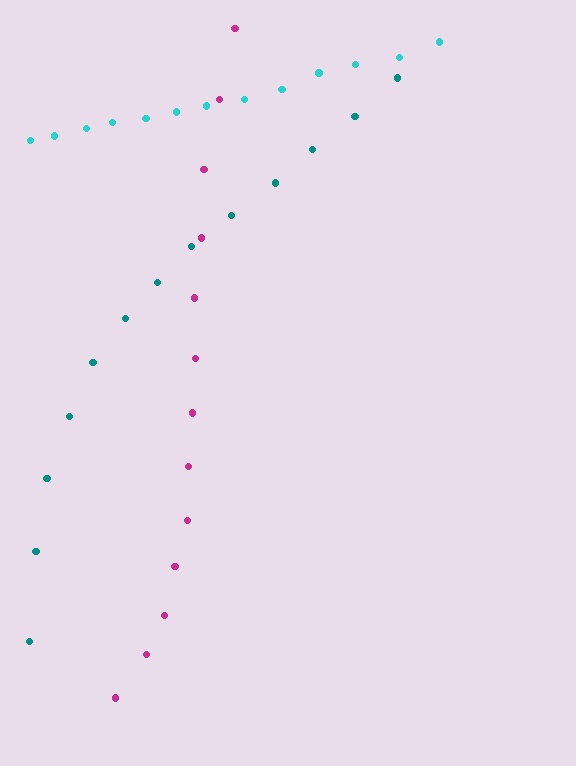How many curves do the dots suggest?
There are 3 distinct paths.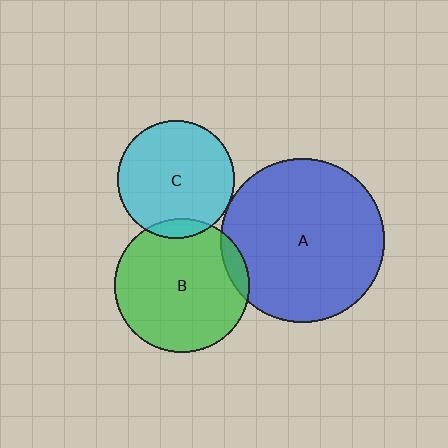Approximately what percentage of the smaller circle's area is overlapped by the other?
Approximately 10%.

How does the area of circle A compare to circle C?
Approximately 2.0 times.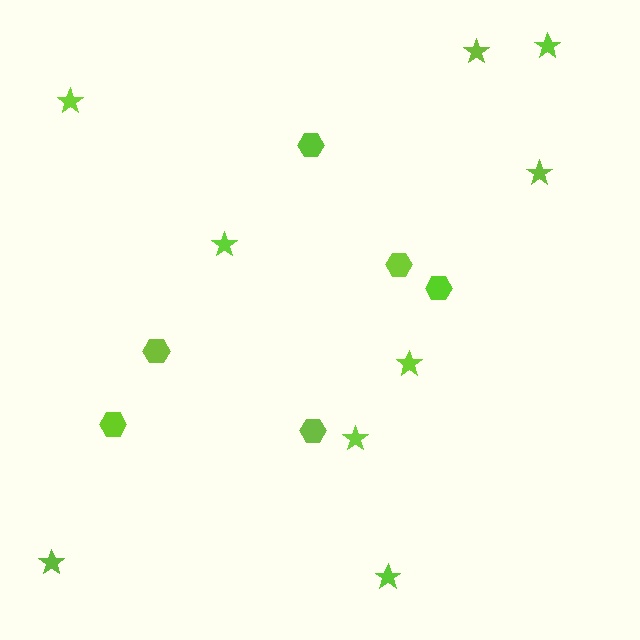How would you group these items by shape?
There are 2 groups: one group of hexagons (6) and one group of stars (9).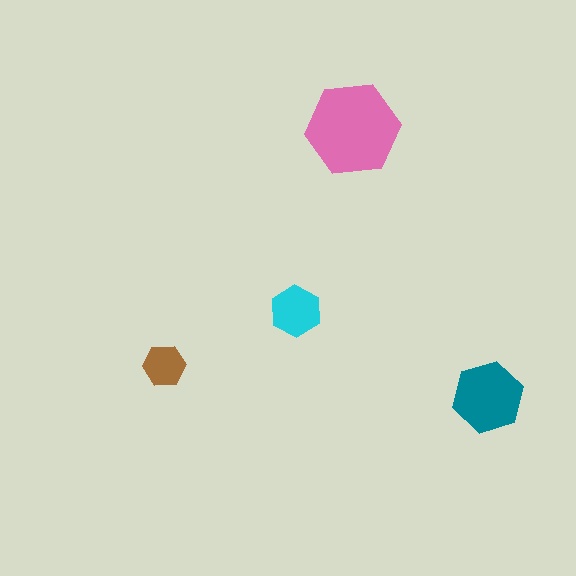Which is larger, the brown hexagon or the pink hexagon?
The pink one.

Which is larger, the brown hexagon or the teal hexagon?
The teal one.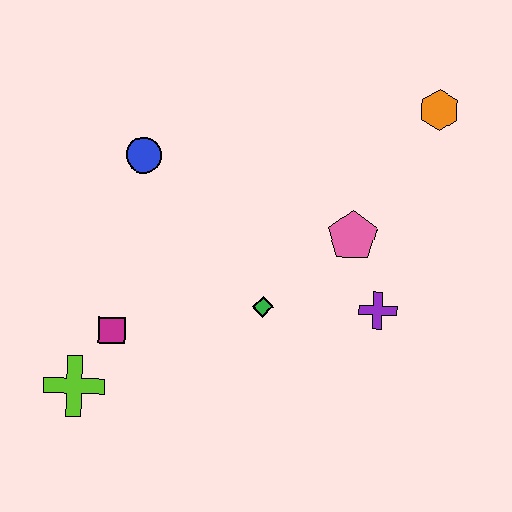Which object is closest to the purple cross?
The pink pentagon is closest to the purple cross.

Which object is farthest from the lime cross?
The orange hexagon is farthest from the lime cross.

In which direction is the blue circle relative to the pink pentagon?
The blue circle is to the left of the pink pentagon.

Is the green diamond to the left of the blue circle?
No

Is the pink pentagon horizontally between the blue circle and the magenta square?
No